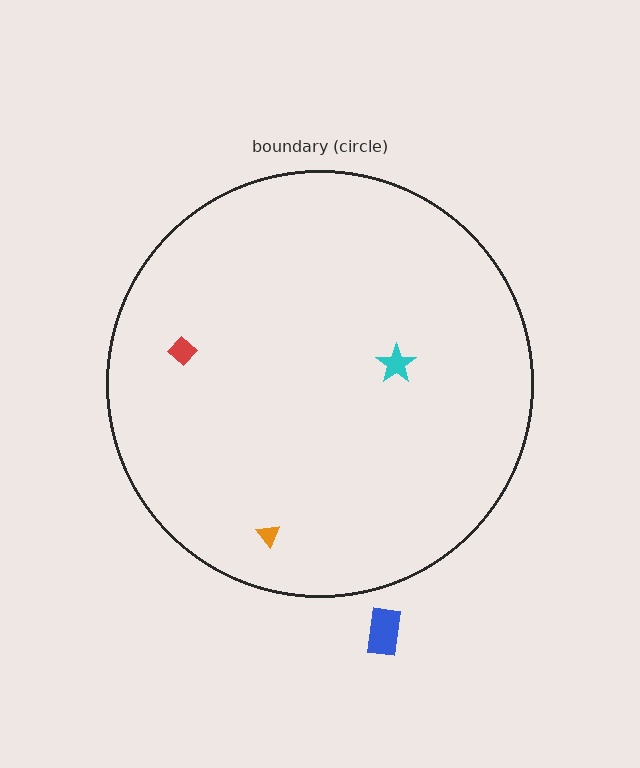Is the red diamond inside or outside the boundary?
Inside.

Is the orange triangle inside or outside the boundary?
Inside.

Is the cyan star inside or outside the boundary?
Inside.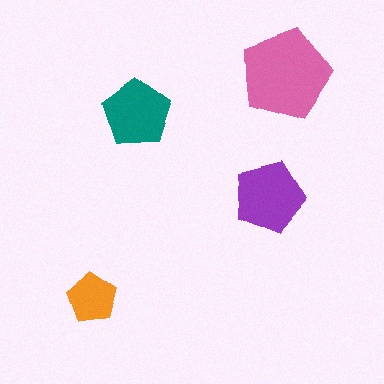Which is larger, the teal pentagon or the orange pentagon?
The teal one.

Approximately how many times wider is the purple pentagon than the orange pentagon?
About 1.5 times wider.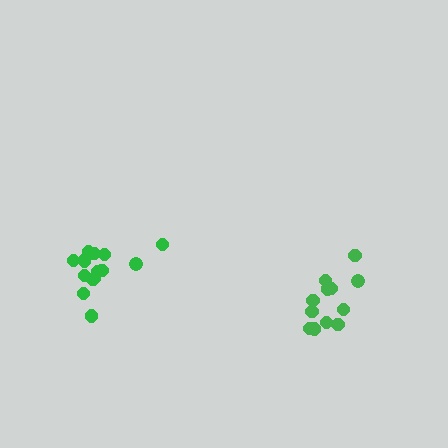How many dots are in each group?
Group 1: 15 dots, Group 2: 12 dots (27 total).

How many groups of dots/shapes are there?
There are 2 groups.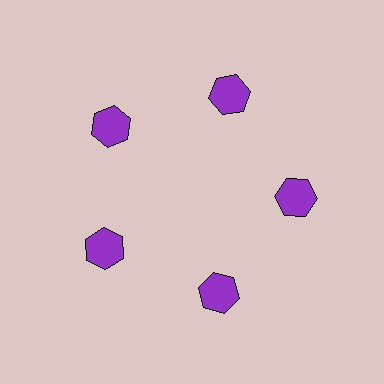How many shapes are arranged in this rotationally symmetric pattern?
There are 5 shapes, arranged in 5 groups of 1.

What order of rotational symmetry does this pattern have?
This pattern has 5-fold rotational symmetry.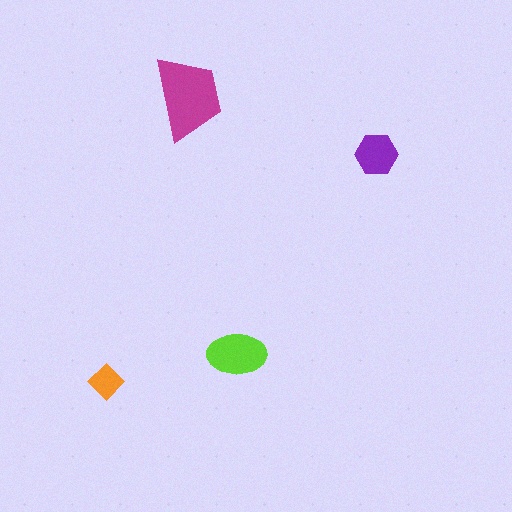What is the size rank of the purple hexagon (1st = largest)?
3rd.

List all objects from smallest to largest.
The orange diamond, the purple hexagon, the lime ellipse, the magenta trapezoid.